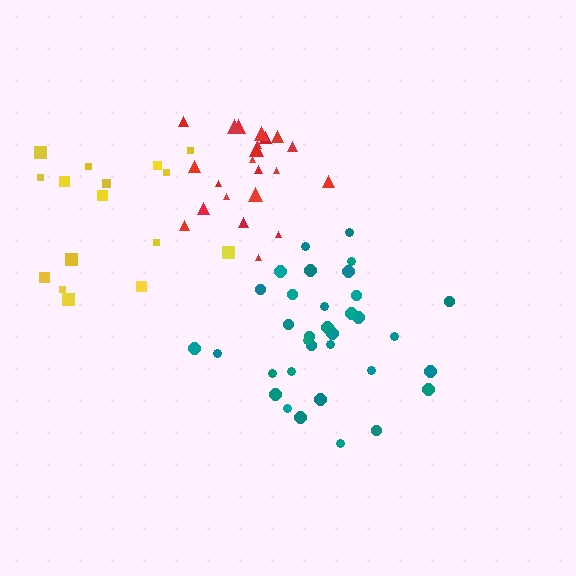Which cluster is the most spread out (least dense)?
Yellow.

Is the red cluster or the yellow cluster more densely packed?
Red.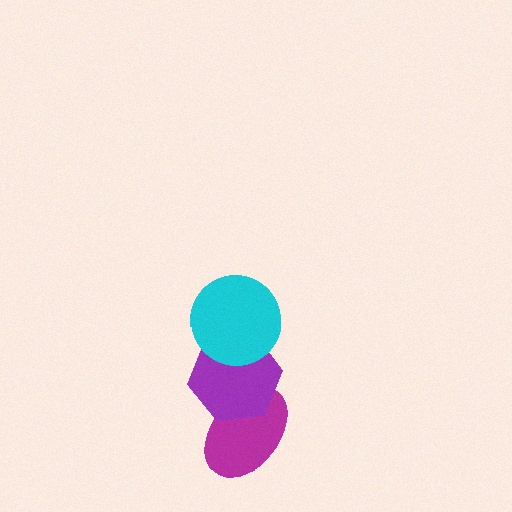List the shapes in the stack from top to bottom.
From top to bottom: the cyan circle, the purple hexagon, the magenta ellipse.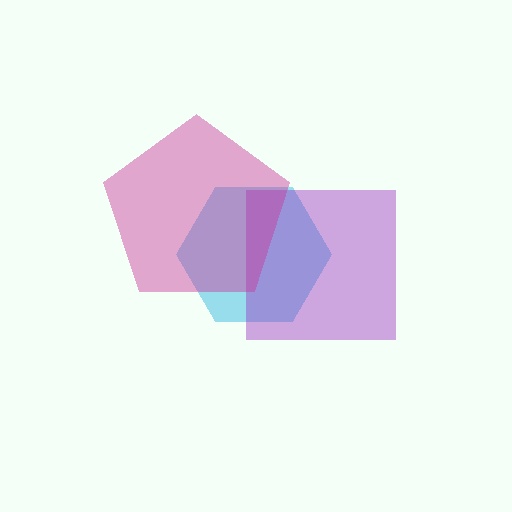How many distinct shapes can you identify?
There are 3 distinct shapes: a cyan hexagon, a purple square, a magenta pentagon.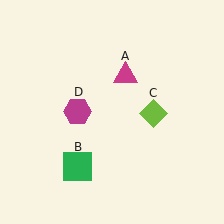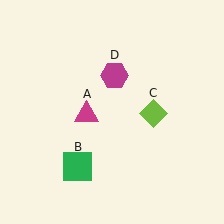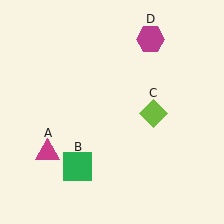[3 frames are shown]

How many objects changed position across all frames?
2 objects changed position: magenta triangle (object A), magenta hexagon (object D).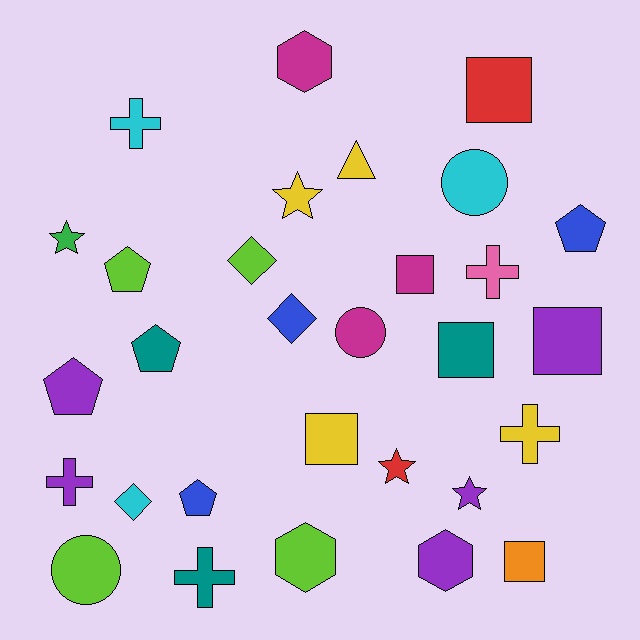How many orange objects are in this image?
There is 1 orange object.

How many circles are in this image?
There are 3 circles.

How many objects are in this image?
There are 30 objects.